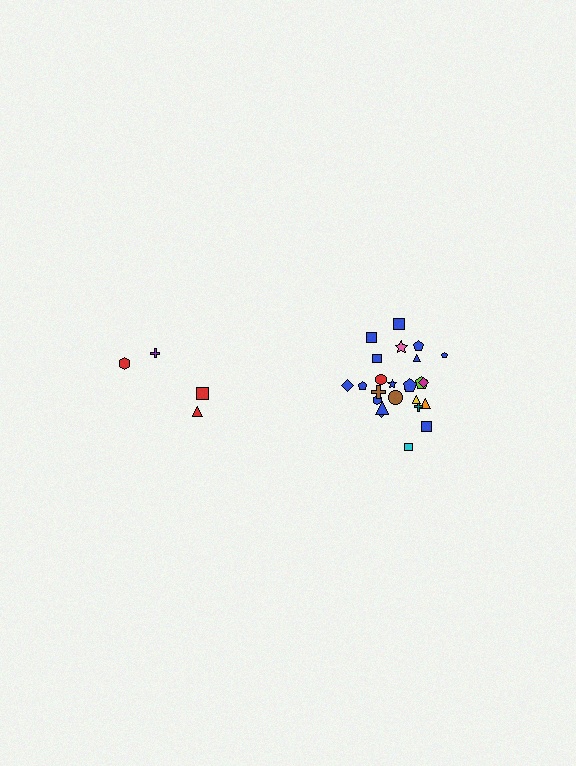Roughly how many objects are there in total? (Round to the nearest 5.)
Roughly 30 objects in total.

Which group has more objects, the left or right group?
The right group.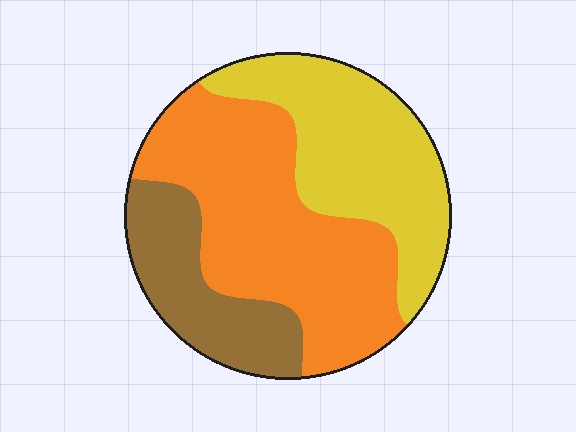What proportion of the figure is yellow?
Yellow takes up about one third (1/3) of the figure.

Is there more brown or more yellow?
Yellow.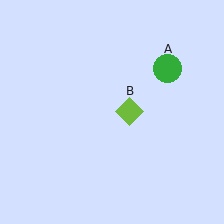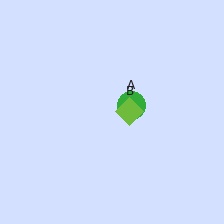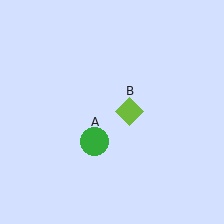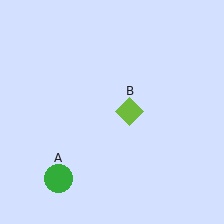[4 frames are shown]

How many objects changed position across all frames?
1 object changed position: green circle (object A).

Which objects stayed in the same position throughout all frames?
Lime diamond (object B) remained stationary.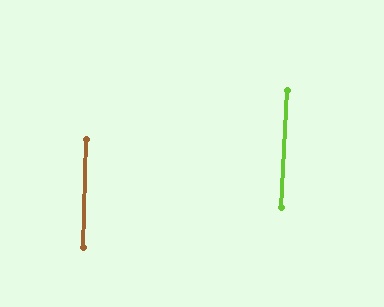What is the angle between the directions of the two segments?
Approximately 2 degrees.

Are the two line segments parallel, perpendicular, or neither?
Parallel — their directions differ by only 1.5°.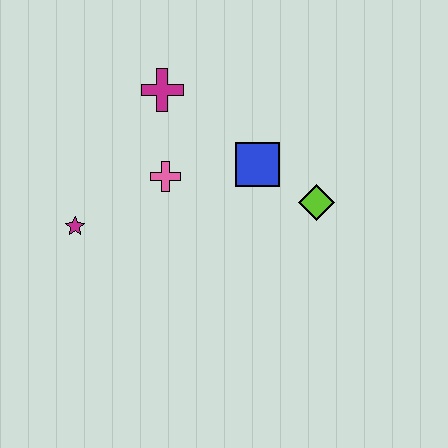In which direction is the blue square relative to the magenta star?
The blue square is to the right of the magenta star.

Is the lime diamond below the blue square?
Yes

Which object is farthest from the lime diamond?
The magenta star is farthest from the lime diamond.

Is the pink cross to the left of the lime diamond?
Yes